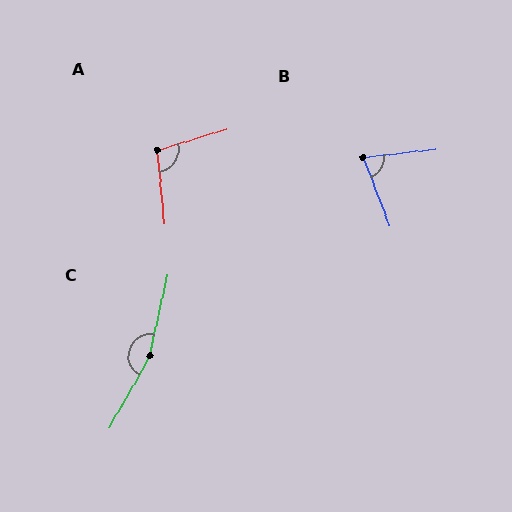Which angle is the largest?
C, at approximately 163 degrees.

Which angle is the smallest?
B, at approximately 75 degrees.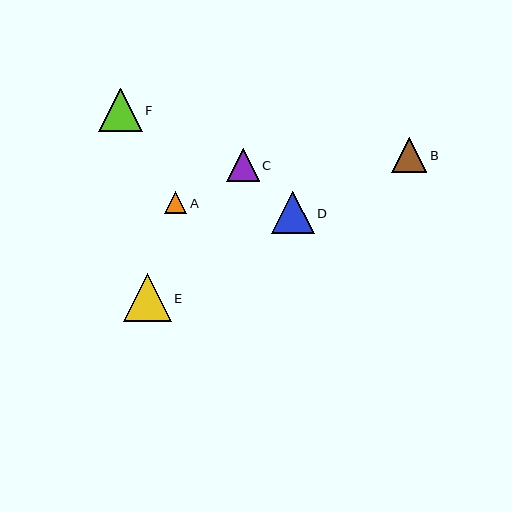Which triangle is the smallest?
Triangle A is the smallest with a size of approximately 22 pixels.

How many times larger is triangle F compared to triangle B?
Triangle F is approximately 1.2 times the size of triangle B.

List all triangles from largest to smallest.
From largest to smallest: E, F, D, B, C, A.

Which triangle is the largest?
Triangle E is the largest with a size of approximately 48 pixels.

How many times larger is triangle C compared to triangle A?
Triangle C is approximately 1.5 times the size of triangle A.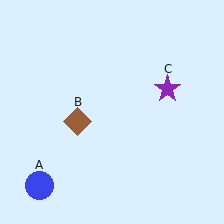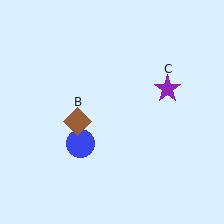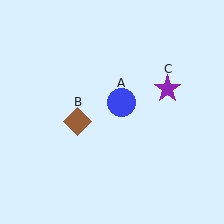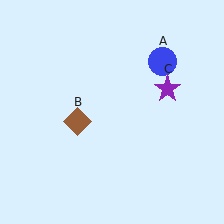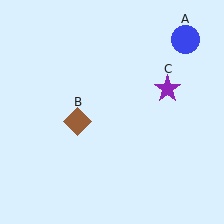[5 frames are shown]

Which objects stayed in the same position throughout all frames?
Brown diamond (object B) and purple star (object C) remained stationary.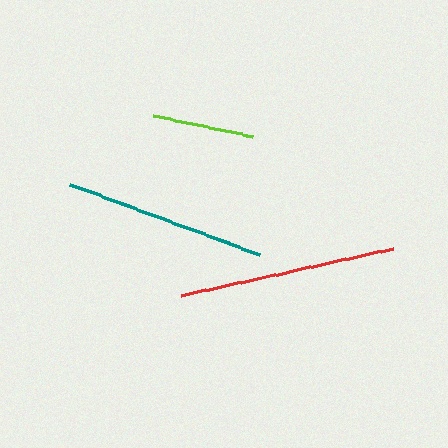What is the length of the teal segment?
The teal segment is approximately 203 pixels long.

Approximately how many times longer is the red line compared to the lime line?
The red line is approximately 2.1 times the length of the lime line.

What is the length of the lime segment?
The lime segment is approximately 102 pixels long.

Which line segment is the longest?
The red line is the longest at approximately 217 pixels.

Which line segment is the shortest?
The lime line is the shortest at approximately 102 pixels.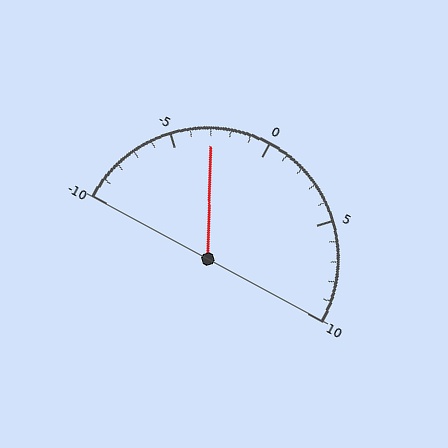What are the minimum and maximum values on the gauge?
The gauge ranges from -10 to 10.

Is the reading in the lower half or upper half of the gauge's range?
The reading is in the lower half of the range (-10 to 10).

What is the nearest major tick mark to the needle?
The nearest major tick mark is -5.